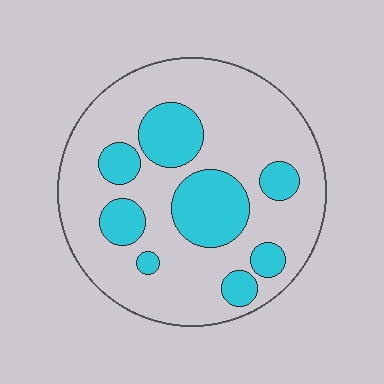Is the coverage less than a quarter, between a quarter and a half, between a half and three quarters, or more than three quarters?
Between a quarter and a half.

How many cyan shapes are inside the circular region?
8.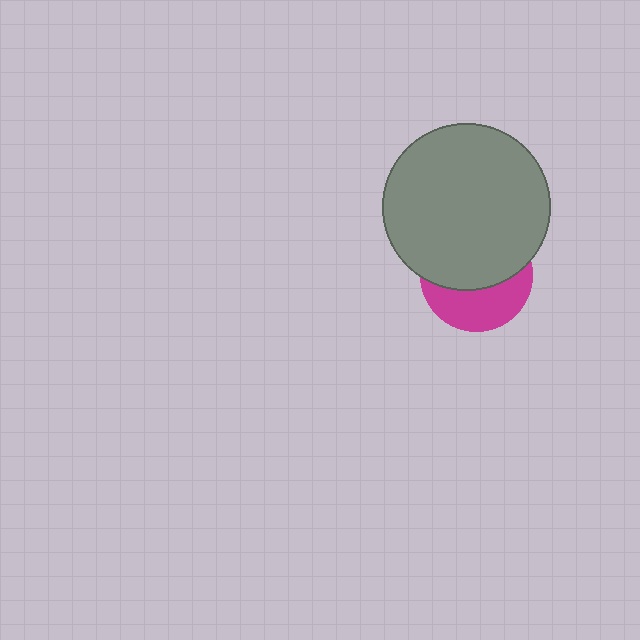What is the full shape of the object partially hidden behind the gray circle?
The partially hidden object is a magenta circle.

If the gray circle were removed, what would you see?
You would see the complete magenta circle.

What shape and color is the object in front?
The object in front is a gray circle.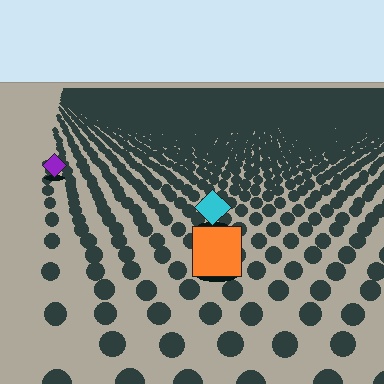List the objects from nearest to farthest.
From nearest to farthest: the orange square, the cyan diamond, the purple diamond.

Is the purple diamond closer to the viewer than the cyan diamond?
No. The cyan diamond is closer — you can tell from the texture gradient: the ground texture is coarser near it.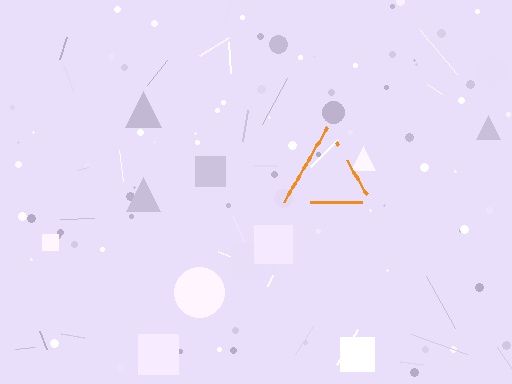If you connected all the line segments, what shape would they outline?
They would outline a triangle.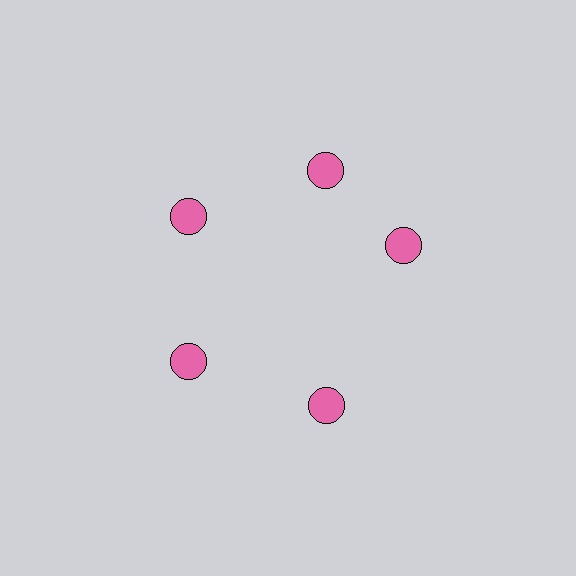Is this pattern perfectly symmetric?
No. The 5 pink circles are arranged in a ring, but one element near the 3 o'clock position is rotated out of alignment along the ring, breaking the 5-fold rotational symmetry.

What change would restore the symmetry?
The symmetry would be restored by rotating it back into even spacing with its neighbors so that all 5 circles sit at equal angles and equal distance from the center.